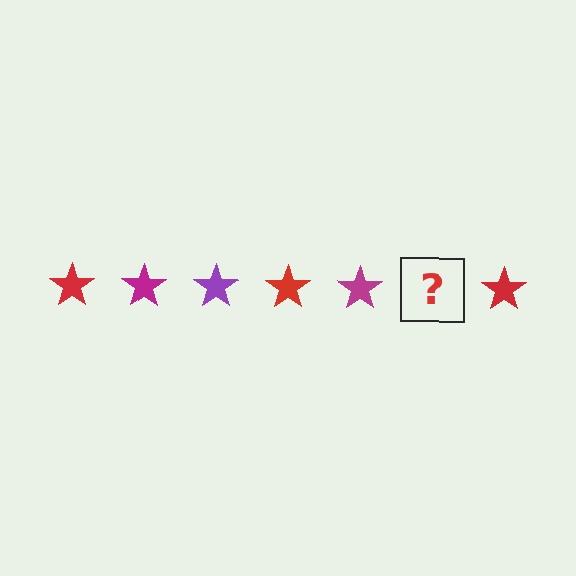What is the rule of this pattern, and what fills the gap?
The rule is that the pattern cycles through red, magenta, purple stars. The gap should be filled with a purple star.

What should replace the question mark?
The question mark should be replaced with a purple star.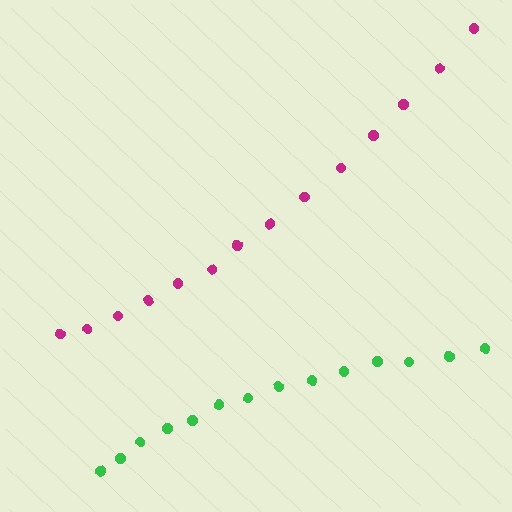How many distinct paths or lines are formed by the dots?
There are 2 distinct paths.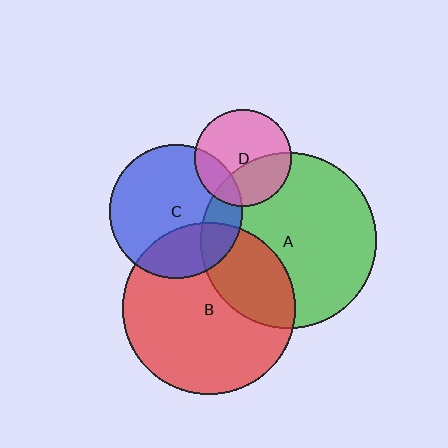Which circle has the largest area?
Circle A (green).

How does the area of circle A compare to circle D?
Approximately 3.3 times.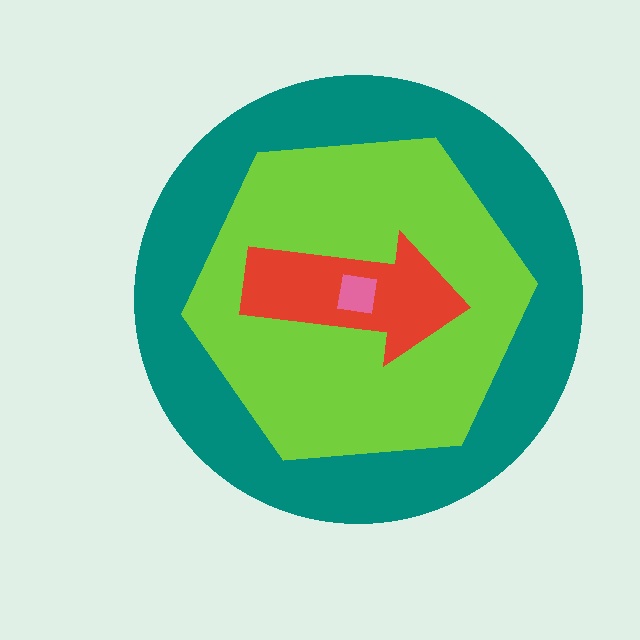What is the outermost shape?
The teal circle.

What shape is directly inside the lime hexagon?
The red arrow.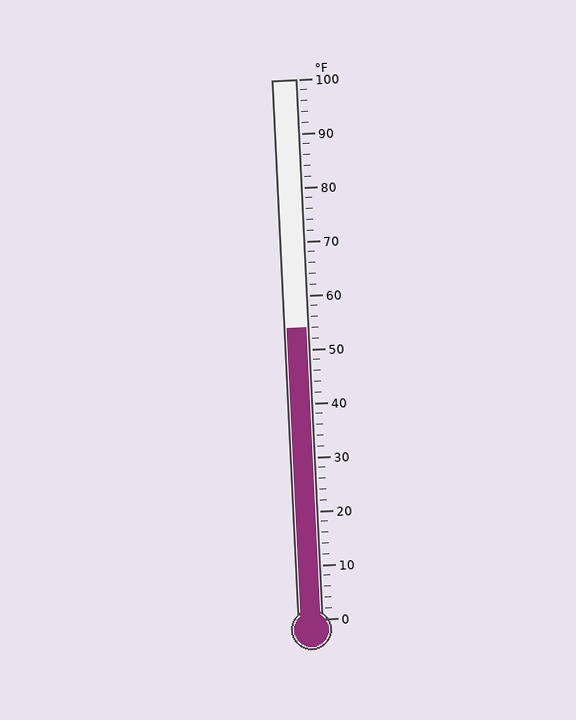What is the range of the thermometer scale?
The thermometer scale ranges from 0°F to 100°F.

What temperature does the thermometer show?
The thermometer shows approximately 54°F.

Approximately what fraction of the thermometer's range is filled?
The thermometer is filled to approximately 55% of its range.